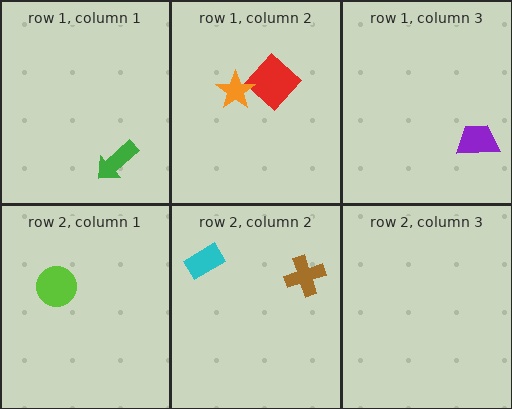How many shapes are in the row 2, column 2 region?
2.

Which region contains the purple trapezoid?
The row 1, column 3 region.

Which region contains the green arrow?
The row 1, column 1 region.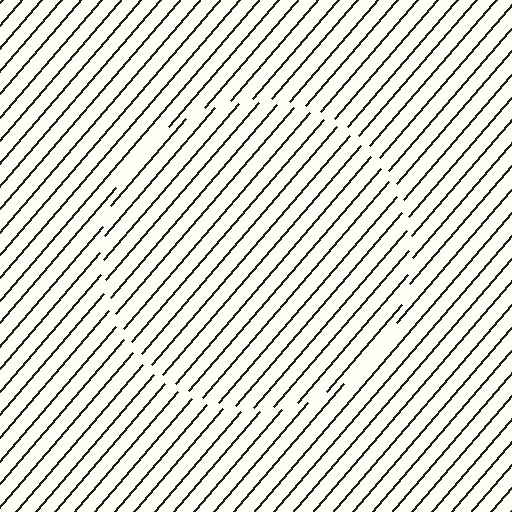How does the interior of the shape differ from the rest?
The interior of the shape contains the same grating, shifted by half a period — the contour is defined by the phase discontinuity where line-ends from the inner and outer gratings abut.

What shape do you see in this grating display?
An illusory circle. The interior of the shape contains the same grating, shifted by half a period — the contour is defined by the phase discontinuity where line-ends from the inner and outer gratings abut.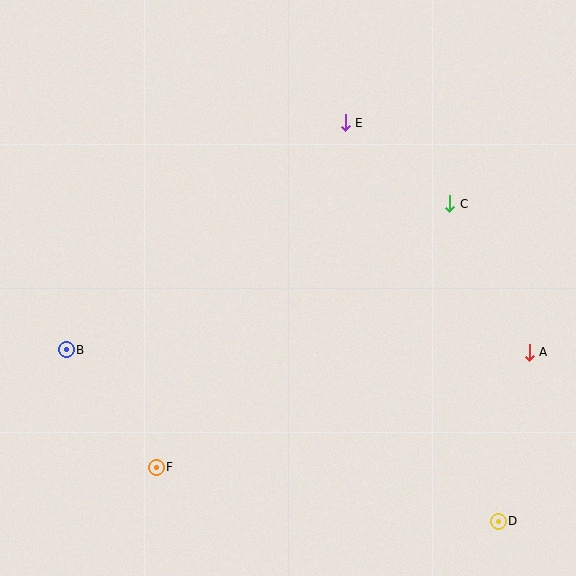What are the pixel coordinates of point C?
Point C is at (450, 204).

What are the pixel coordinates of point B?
Point B is at (66, 350).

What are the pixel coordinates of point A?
Point A is at (529, 352).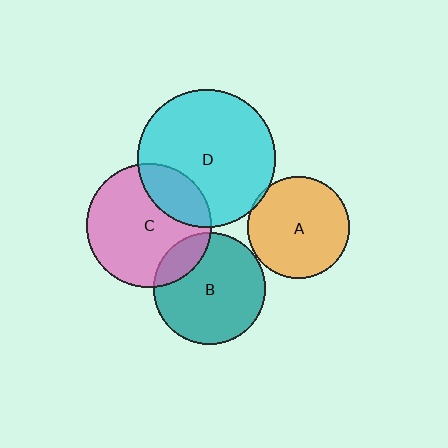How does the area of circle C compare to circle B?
Approximately 1.2 times.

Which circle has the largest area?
Circle D (cyan).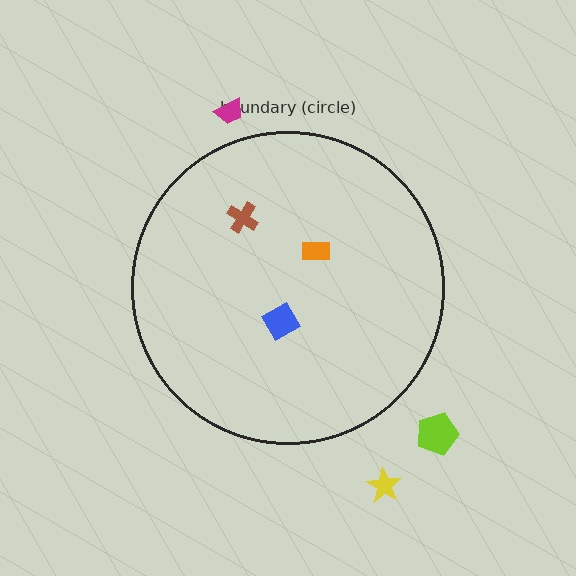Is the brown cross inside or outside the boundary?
Inside.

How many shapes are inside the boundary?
3 inside, 3 outside.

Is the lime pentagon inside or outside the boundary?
Outside.